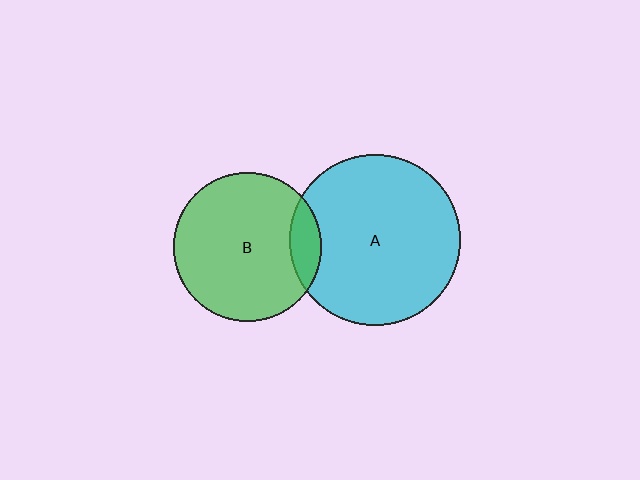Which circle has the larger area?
Circle A (cyan).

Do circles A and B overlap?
Yes.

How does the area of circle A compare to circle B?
Approximately 1.3 times.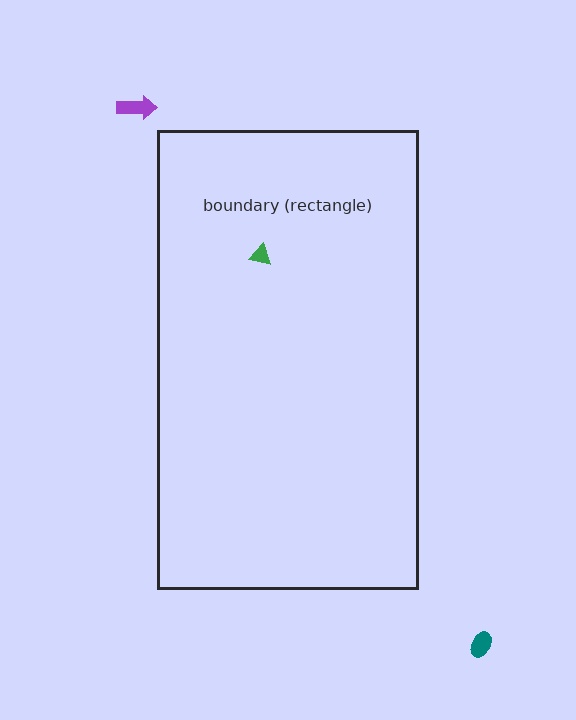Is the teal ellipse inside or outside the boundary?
Outside.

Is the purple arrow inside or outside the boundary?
Outside.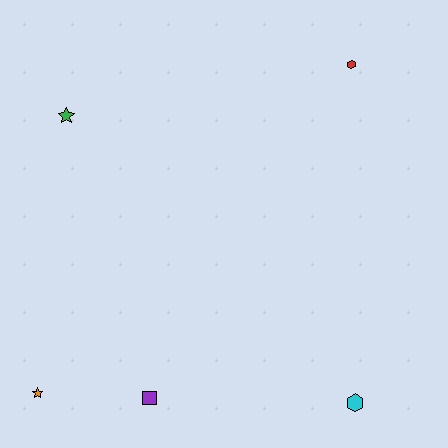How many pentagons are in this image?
There are no pentagons.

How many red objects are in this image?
There is 1 red object.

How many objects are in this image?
There are 5 objects.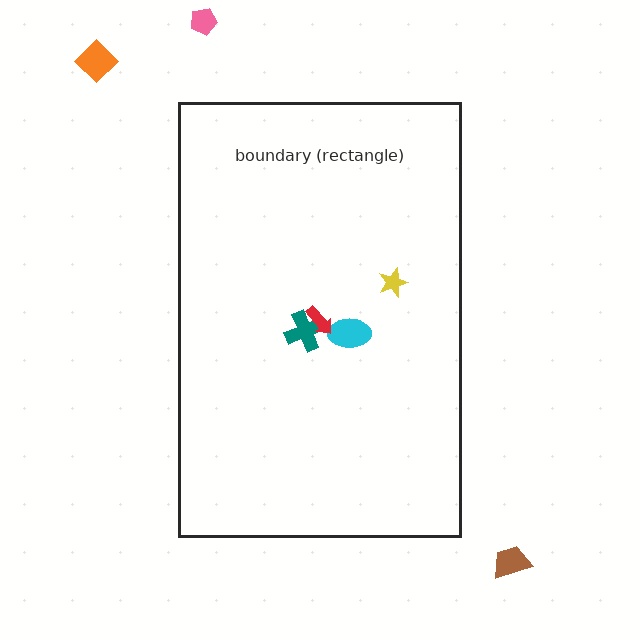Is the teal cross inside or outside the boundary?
Inside.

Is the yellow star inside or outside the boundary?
Inside.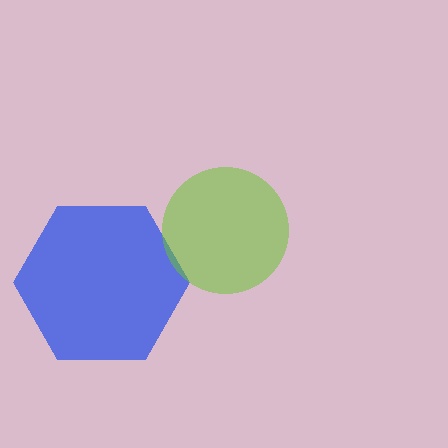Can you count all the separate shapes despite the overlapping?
Yes, there are 2 separate shapes.